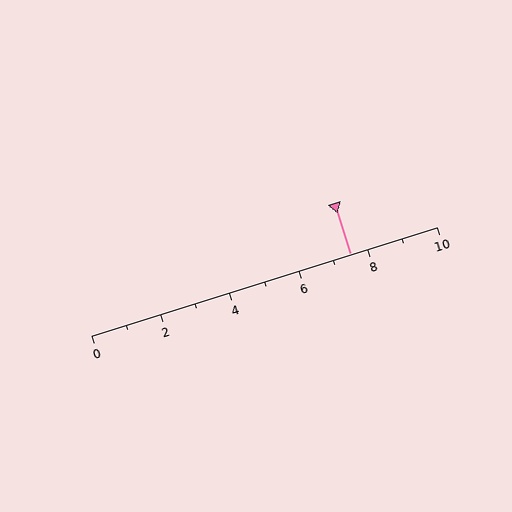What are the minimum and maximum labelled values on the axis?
The axis runs from 0 to 10.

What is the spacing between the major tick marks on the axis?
The major ticks are spaced 2 apart.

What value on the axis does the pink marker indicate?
The marker indicates approximately 7.5.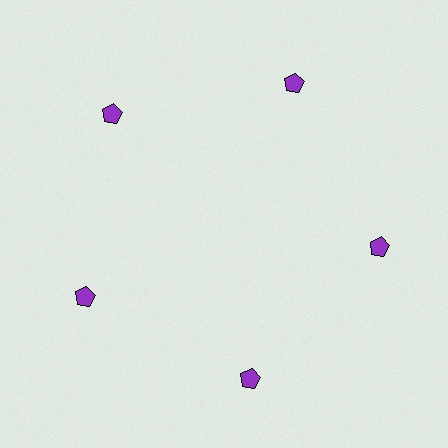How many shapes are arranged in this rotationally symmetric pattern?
There are 5 shapes, arranged in 5 groups of 1.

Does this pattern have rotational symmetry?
Yes, this pattern has 5-fold rotational symmetry. It looks the same after rotating 72 degrees around the center.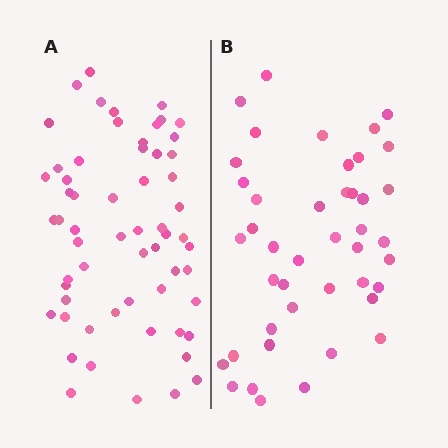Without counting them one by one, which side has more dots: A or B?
Region A (the left region) has more dots.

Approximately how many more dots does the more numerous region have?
Region A has approximately 15 more dots than region B.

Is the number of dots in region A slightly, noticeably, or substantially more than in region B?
Region A has noticeably more, but not dramatically so. The ratio is roughly 1.4 to 1.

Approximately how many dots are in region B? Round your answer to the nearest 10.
About 40 dots. (The exact count is 43, which rounds to 40.)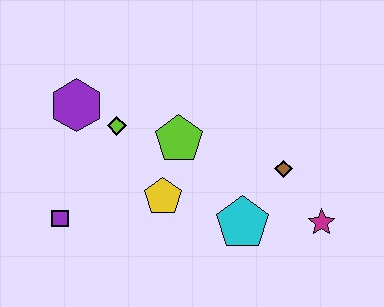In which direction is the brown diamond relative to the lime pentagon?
The brown diamond is to the right of the lime pentagon.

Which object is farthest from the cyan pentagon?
The purple hexagon is farthest from the cyan pentagon.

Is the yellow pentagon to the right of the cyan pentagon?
No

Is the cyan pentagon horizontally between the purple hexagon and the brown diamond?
Yes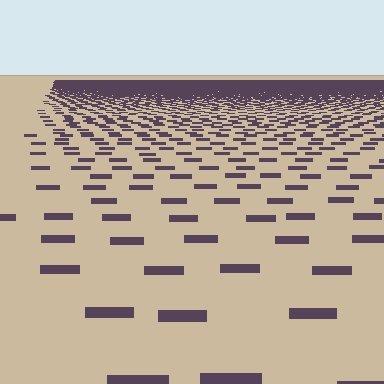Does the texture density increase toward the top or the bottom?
Density increases toward the top.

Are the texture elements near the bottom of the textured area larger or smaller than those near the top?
Larger. Near the bottom, elements are closer to the viewer and appear at a bigger on-screen size.